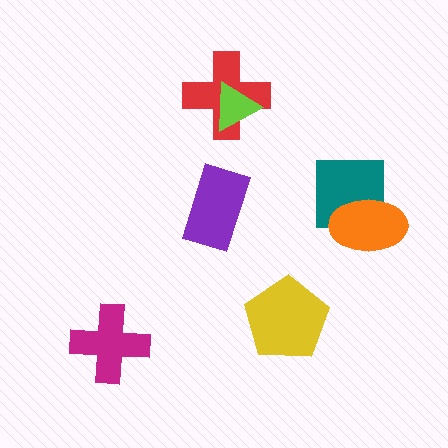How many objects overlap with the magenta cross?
0 objects overlap with the magenta cross.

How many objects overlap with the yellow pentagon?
0 objects overlap with the yellow pentagon.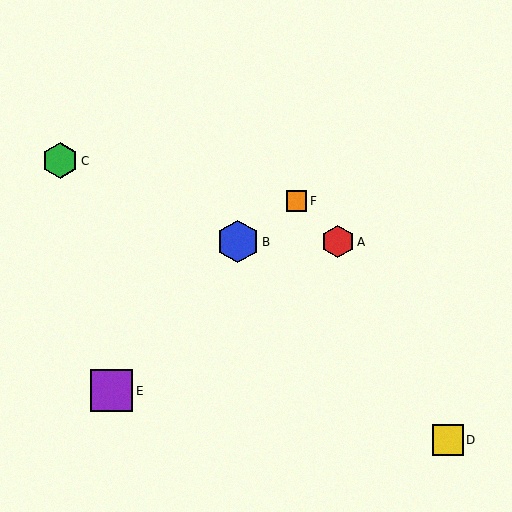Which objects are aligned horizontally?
Objects A, B are aligned horizontally.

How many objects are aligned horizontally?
2 objects (A, B) are aligned horizontally.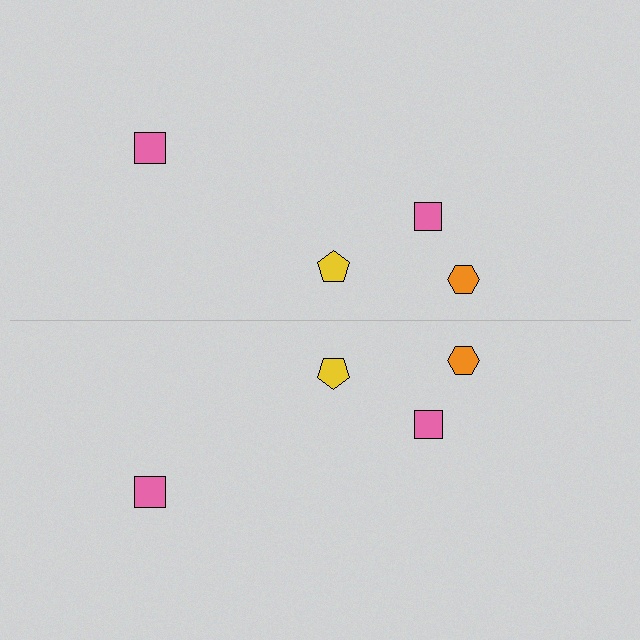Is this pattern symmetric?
Yes, this pattern has bilateral (reflection) symmetry.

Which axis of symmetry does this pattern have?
The pattern has a horizontal axis of symmetry running through the center of the image.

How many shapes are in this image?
There are 8 shapes in this image.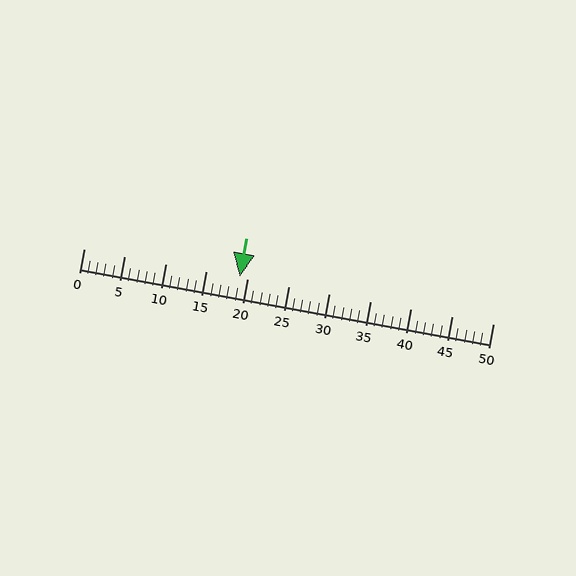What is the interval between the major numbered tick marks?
The major tick marks are spaced 5 units apart.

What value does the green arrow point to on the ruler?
The green arrow points to approximately 19.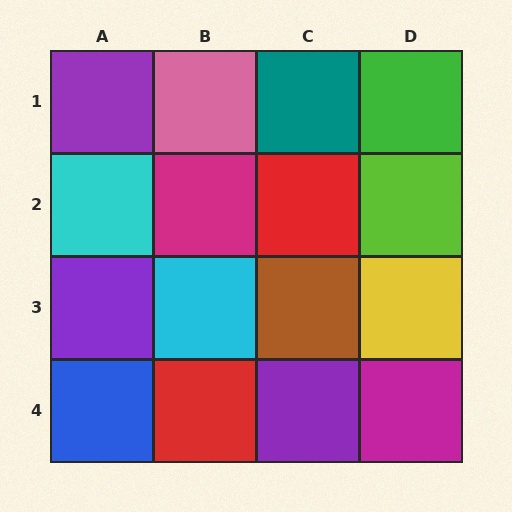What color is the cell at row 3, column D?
Yellow.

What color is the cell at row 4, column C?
Purple.